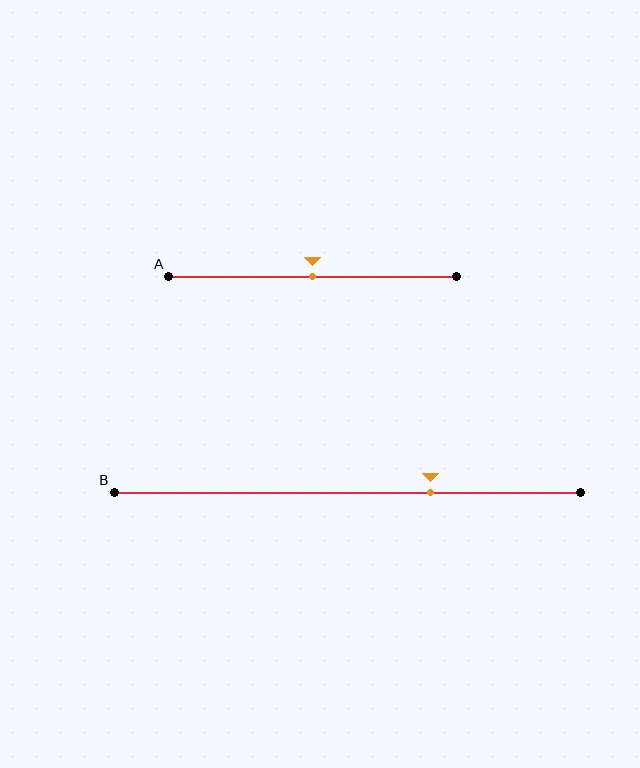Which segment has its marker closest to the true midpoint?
Segment A has its marker closest to the true midpoint.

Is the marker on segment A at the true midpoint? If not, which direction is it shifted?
Yes, the marker on segment A is at the true midpoint.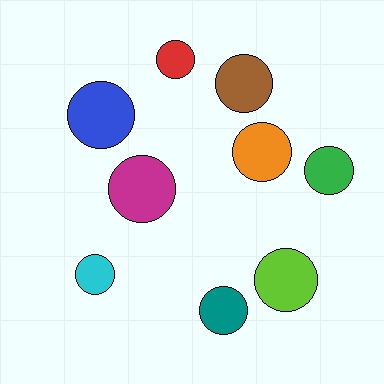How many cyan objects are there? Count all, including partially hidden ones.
There is 1 cyan object.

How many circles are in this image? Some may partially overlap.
There are 9 circles.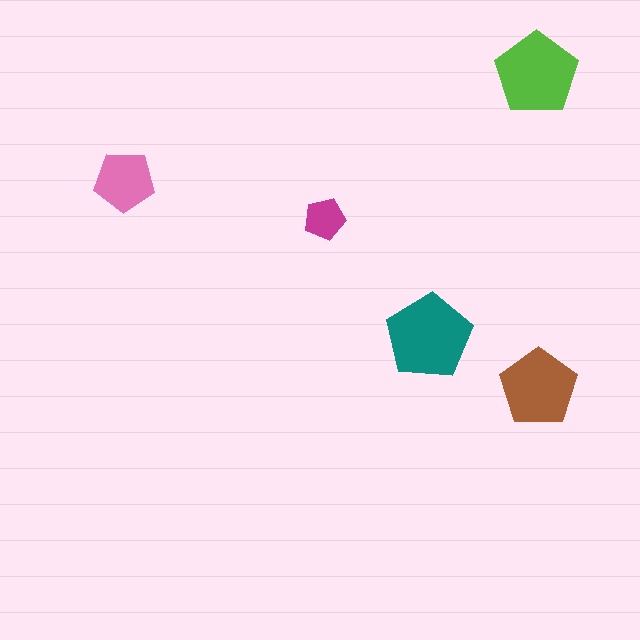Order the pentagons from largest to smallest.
the teal one, the lime one, the brown one, the pink one, the magenta one.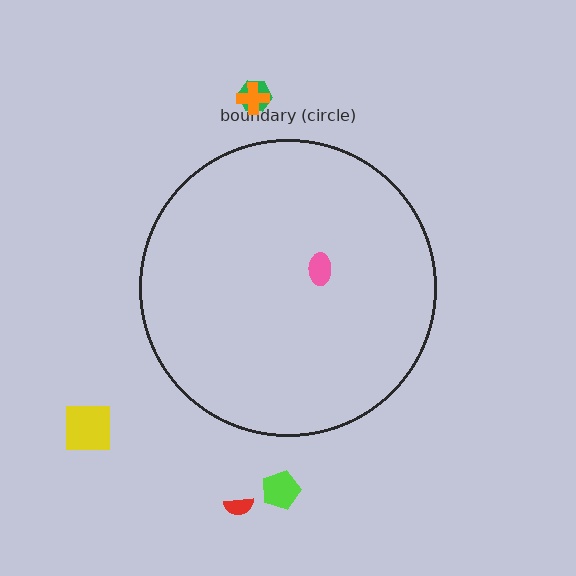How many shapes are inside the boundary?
1 inside, 5 outside.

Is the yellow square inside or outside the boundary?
Outside.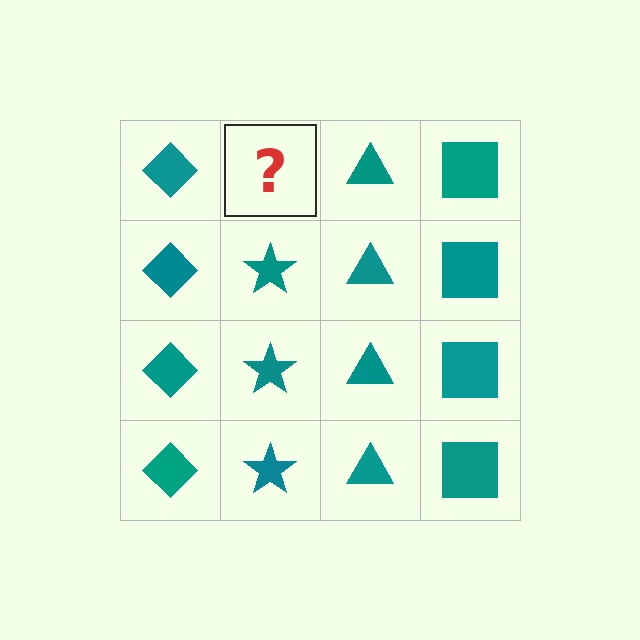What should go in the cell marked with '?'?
The missing cell should contain a teal star.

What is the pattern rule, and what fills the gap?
The rule is that each column has a consistent shape. The gap should be filled with a teal star.